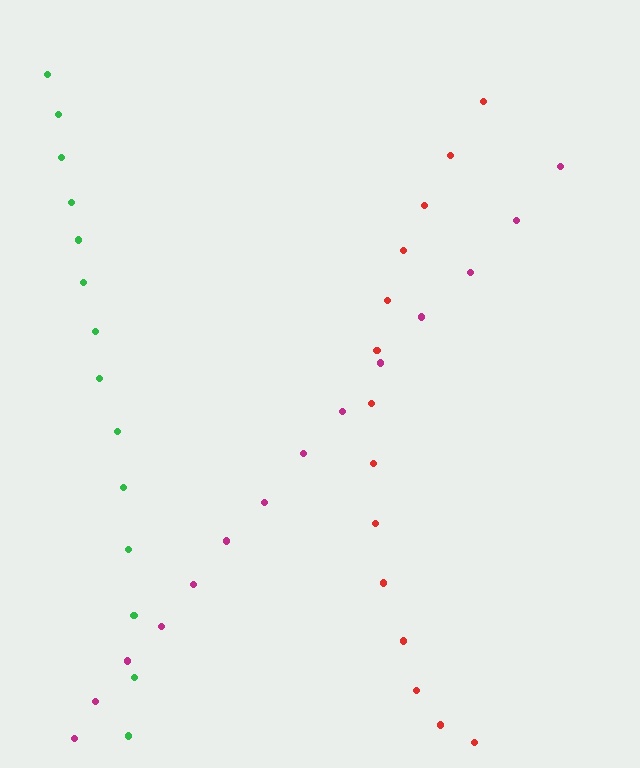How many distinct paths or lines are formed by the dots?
There are 3 distinct paths.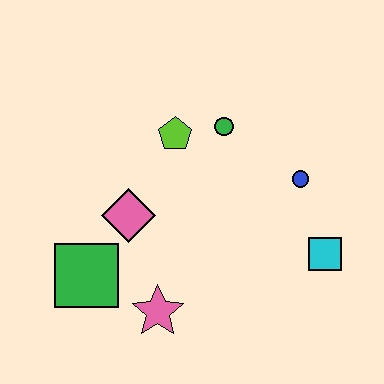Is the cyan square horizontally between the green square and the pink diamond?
No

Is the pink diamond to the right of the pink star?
No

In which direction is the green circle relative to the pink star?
The green circle is above the pink star.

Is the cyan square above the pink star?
Yes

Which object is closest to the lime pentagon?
The green circle is closest to the lime pentagon.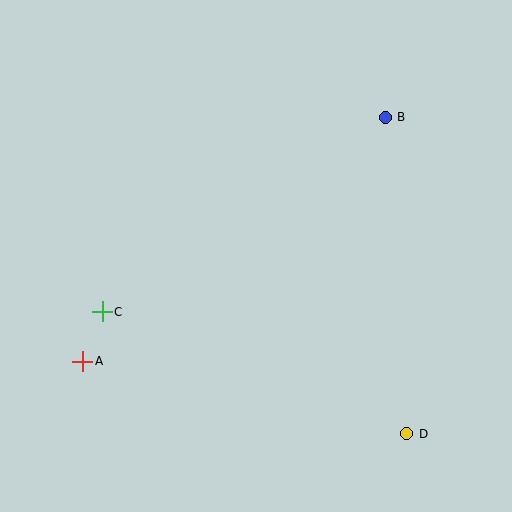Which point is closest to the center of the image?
Point C at (102, 312) is closest to the center.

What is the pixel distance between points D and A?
The distance between D and A is 332 pixels.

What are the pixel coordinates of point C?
Point C is at (102, 312).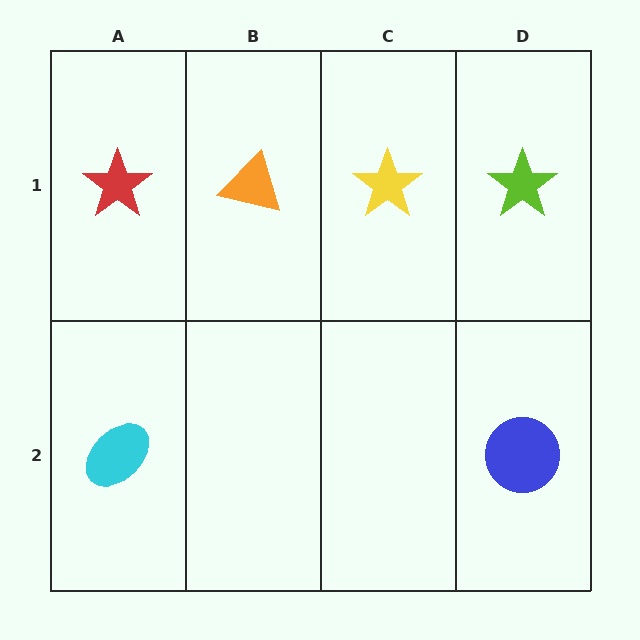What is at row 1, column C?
A yellow star.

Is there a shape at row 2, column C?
No, that cell is empty.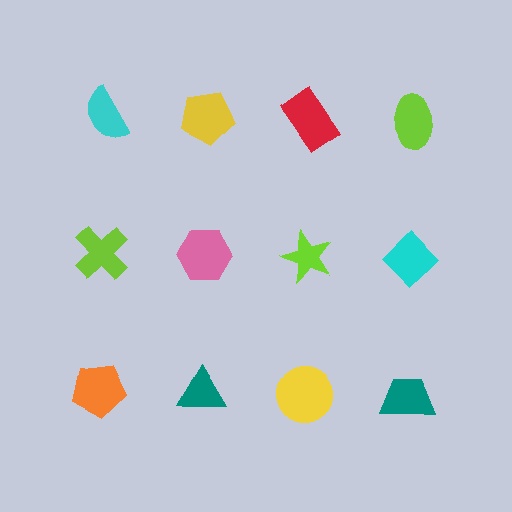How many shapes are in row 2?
4 shapes.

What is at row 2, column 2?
A pink hexagon.